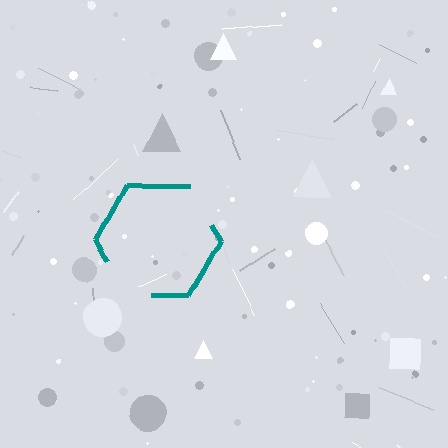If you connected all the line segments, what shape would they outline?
They would outline a hexagon.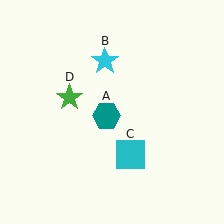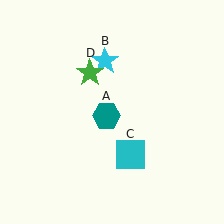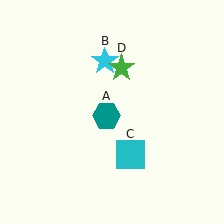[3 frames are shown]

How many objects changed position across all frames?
1 object changed position: green star (object D).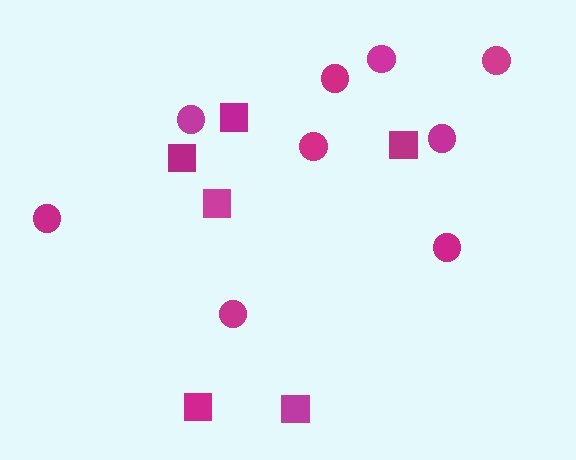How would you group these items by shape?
There are 2 groups: one group of squares (6) and one group of circles (9).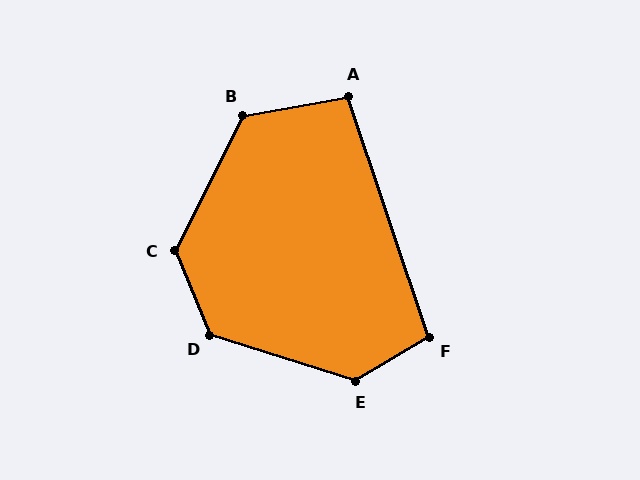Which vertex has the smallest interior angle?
A, at approximately 98 degrees.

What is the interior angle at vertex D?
Approximately 130 degrees (obtuse).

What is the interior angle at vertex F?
Approximately 103 degrees (obtuse).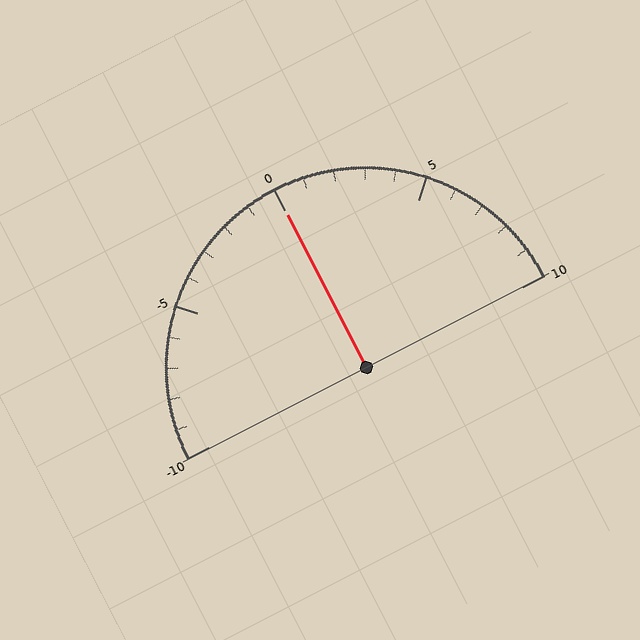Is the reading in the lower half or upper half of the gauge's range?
The reading is in the upper half of the range (-10 to 10).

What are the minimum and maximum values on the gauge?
The gauge ranges from -10 to 10.